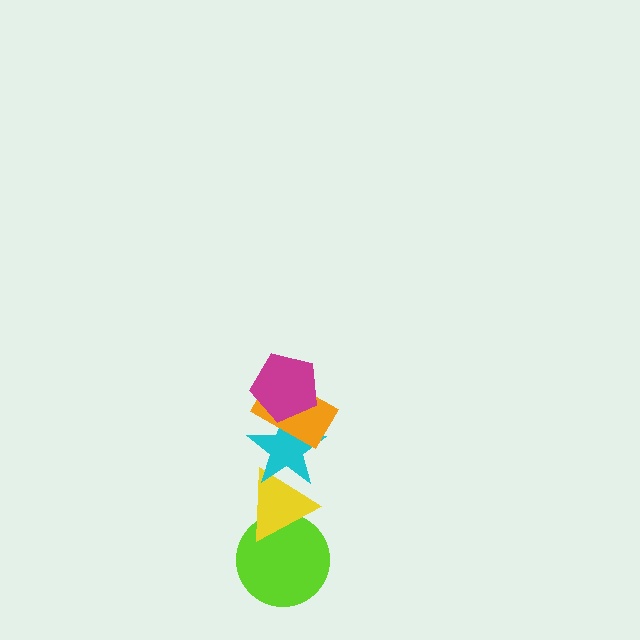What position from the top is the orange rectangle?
The orange rectangle is 2nd from the top.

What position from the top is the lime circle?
The lime circle is 5th from the top.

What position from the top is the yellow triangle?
The yellow triangle is 4th from the top.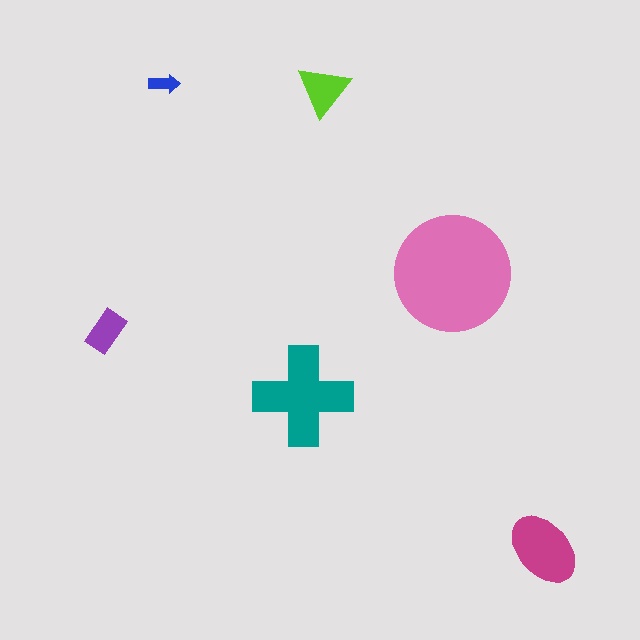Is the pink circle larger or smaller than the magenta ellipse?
Larger.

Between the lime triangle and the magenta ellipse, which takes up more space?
The magenta ellipse.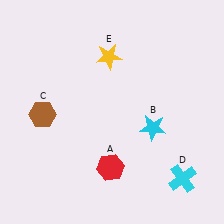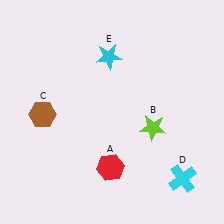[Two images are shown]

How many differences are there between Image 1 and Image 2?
There are 2 differences between the two images.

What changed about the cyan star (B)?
In Image 1, B is cyan. In Image 2, it changed to lime.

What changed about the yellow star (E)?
In Image 1, E is yellow. In Image 2, it changed to cyan.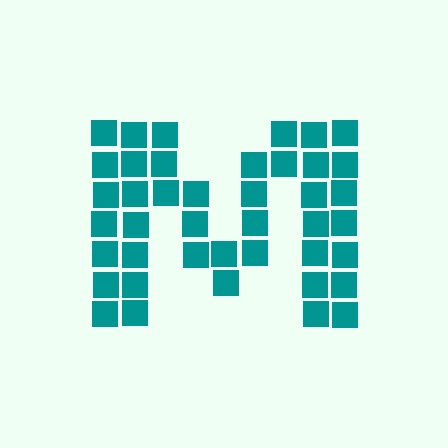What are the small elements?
The small elements are squares.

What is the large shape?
The large shape is the letter M.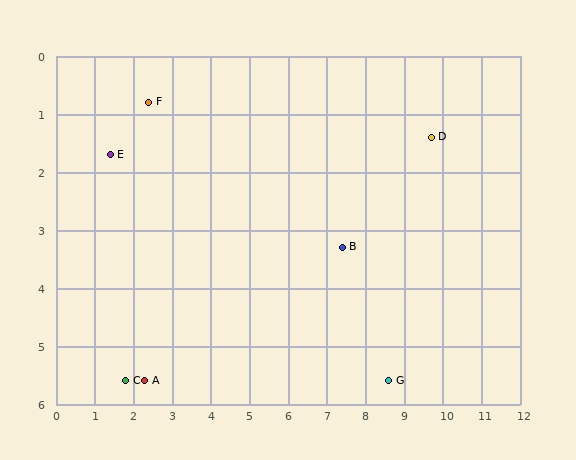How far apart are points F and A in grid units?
Points F and A are about 4.8 grid units apart.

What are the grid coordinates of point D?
Point D is at approximately (9.7, 1.4).